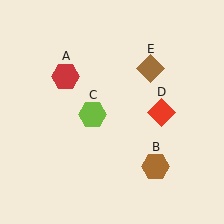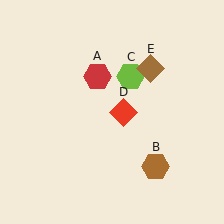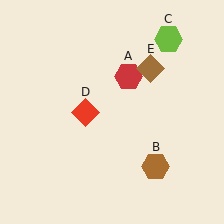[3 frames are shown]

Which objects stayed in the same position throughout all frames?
Brown hexagon (object B) and brown diamond (object E) remained stationary.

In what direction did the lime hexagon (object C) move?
The lime hexagon (object C) moved up and to the right.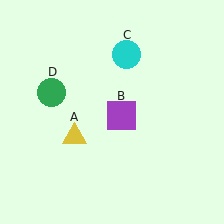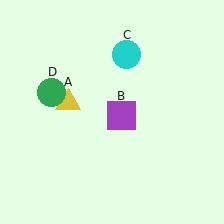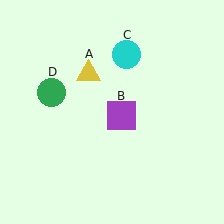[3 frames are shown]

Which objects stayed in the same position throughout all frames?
Purple square (object B) and cyan circle (object C) and green circle (object D) remained stationary.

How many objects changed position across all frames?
1 object changed position: yellow triangle (object A).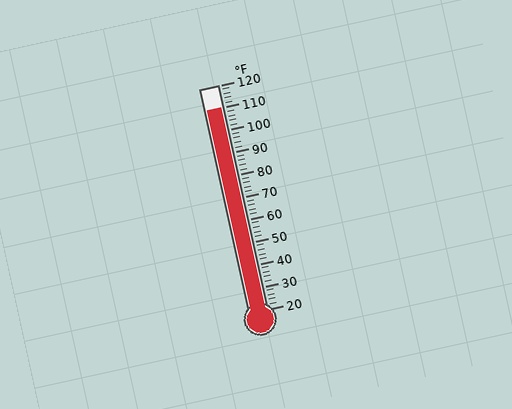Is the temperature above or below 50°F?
The temperature is above 50°F.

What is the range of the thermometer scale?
The thermometer scale ranges from 20°F to 120°F.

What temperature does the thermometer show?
The thermometer shows approximately 110°F.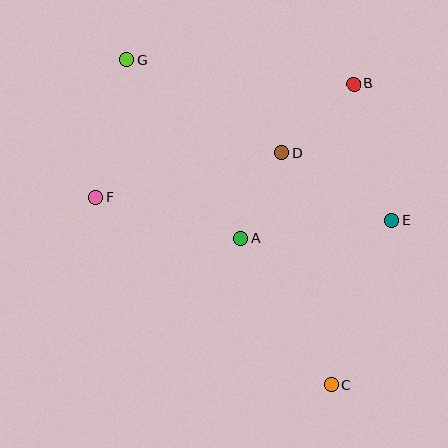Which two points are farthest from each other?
Points C and G are farthest from each other.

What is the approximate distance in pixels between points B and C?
The distance between B and C is approximately 302 pixels.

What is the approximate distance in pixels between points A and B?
The distance between A and B is approximately 191 pixels.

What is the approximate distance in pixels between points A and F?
The distance between A and F is approximately 151 pixels.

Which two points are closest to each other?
Points A and D are closest to each other.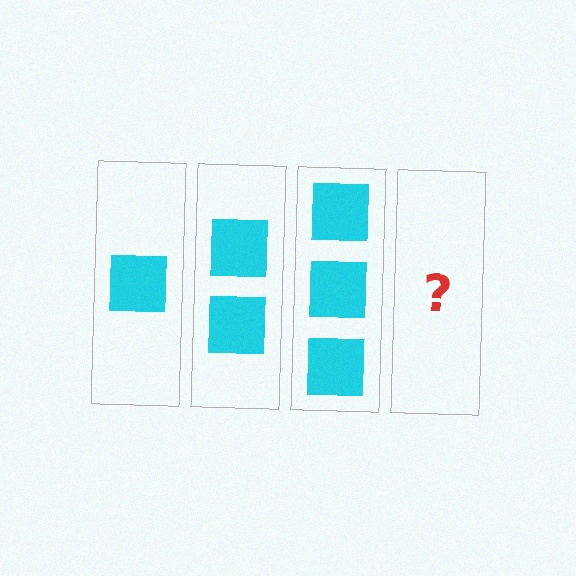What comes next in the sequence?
The next element should be 4 squares.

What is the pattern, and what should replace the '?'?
The pattern is that each step adds one more square. The '?' should be 4 squares.